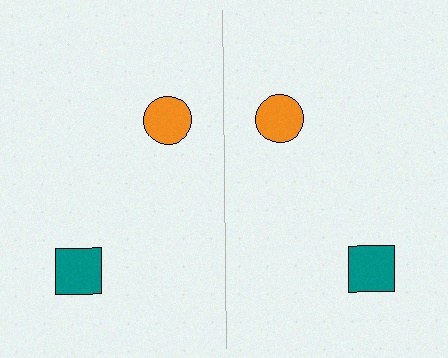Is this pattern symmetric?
Yes, this pattern has bilateral (reflection) symmetry.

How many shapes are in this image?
There are 4 shapes in this image.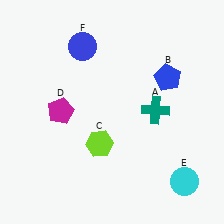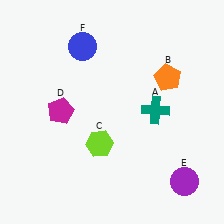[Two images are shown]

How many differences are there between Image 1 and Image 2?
There are 2 differences between the two images.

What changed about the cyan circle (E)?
In Image 1, E is cyan. In Image 2, it changed to purple.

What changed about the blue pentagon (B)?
In Image 1, B is blue. In Image 2, it changed to orange.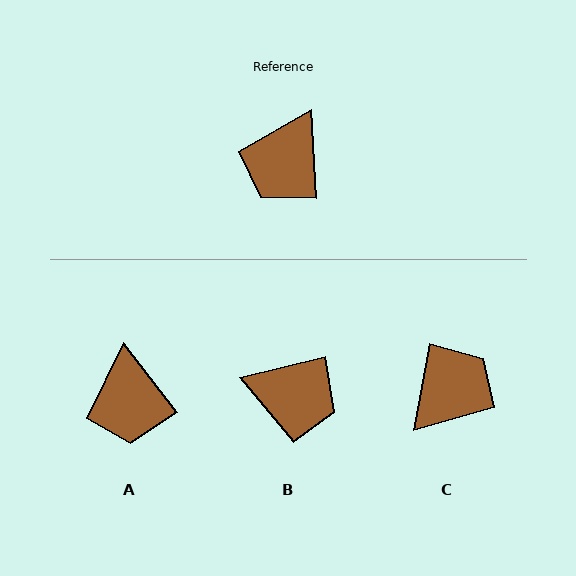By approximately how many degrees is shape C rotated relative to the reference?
Approximately 166 degrees counter-clockwise.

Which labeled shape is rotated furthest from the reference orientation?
C, about 166 degrees away.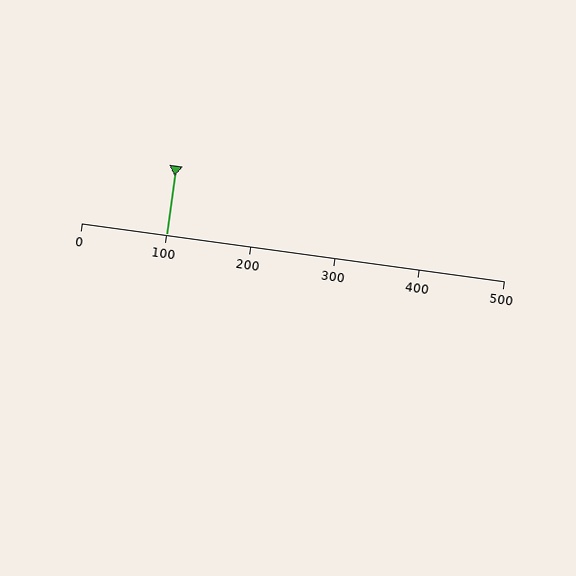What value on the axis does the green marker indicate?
The marker indicates approximately 100.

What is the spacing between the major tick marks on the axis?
The major ticks are spaced 100 apart.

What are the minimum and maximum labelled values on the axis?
The axis runs from 0 to 500.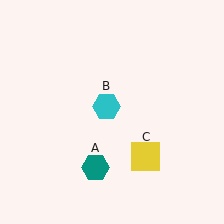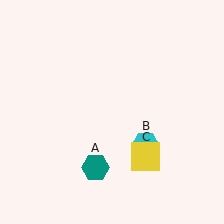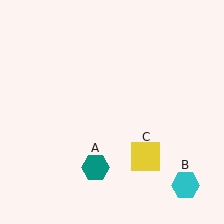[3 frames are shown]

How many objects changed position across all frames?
1 object changed position: cyan hexagon (object B).